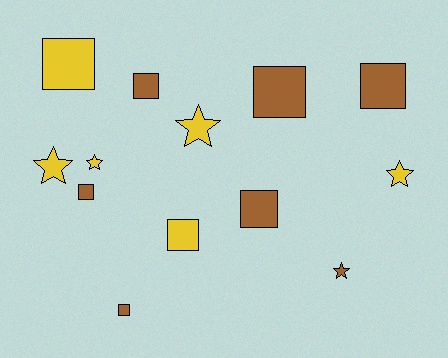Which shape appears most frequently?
Square, with 8 objects.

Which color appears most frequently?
Brown, with 7 objects.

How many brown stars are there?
There is 1 brown star.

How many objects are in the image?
There are 13 objects.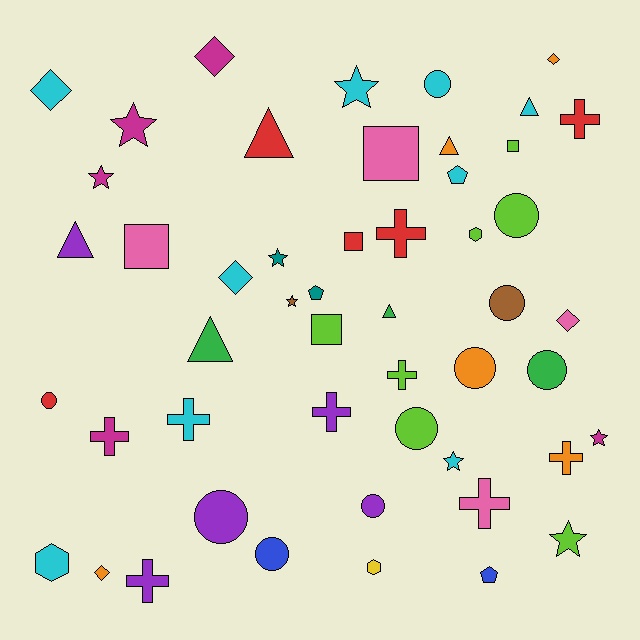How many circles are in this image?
There are 10 circles.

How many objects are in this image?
There are 50 objects.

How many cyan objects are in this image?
There are 9 cyan objects.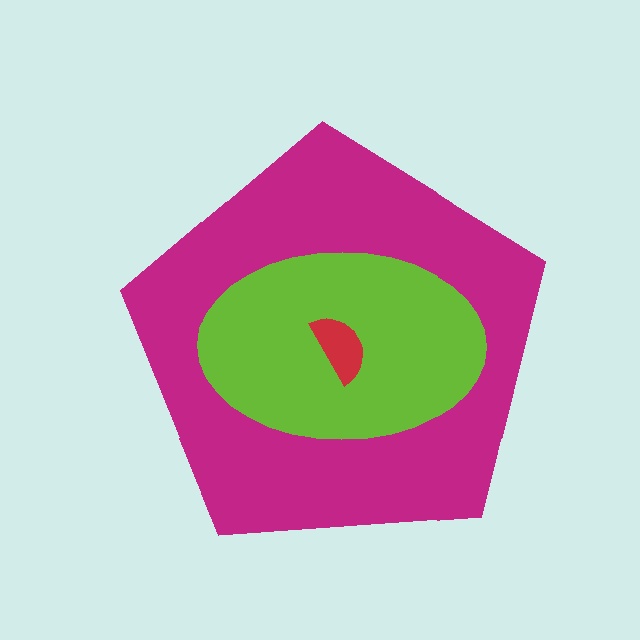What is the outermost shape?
The magenta pentagon.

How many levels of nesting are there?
3.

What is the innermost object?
The red semicircle.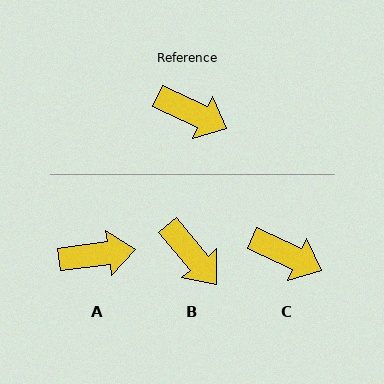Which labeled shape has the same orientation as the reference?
C.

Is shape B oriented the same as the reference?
No, it is off by about 25 degrees.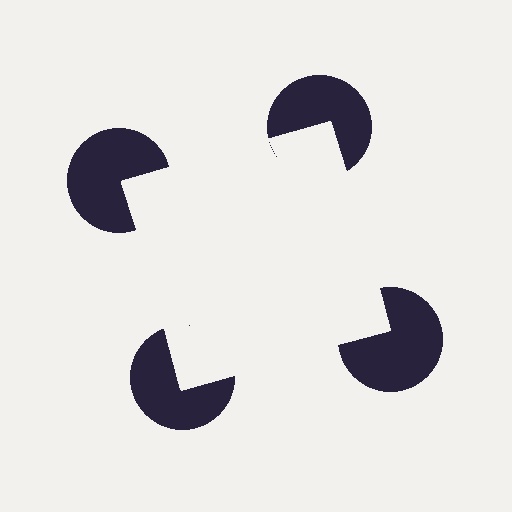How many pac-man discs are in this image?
There are 4 — one at each vertex of the illusory square.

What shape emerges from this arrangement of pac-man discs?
An illusory square — its edges are inferred from the aligned wedge cuts in the pac-man discs, not physically drawn.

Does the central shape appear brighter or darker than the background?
It typically appears slightly brighter than the background, even though no actual brightness change is drawn.